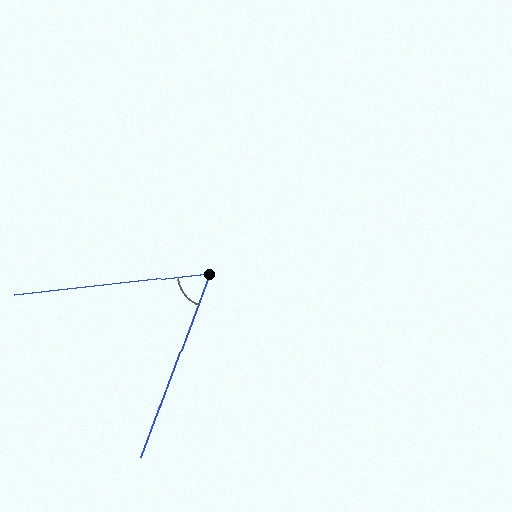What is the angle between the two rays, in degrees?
Approximately 63 degrees.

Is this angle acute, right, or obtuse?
It is acute.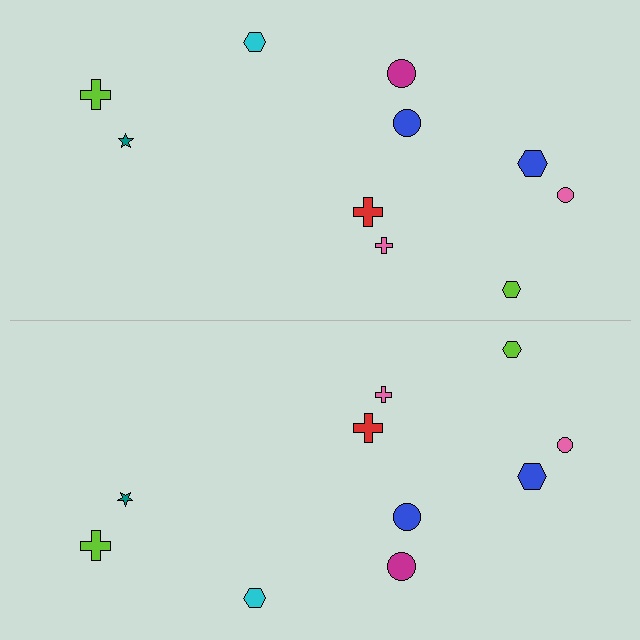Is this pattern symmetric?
Yes, this pattern has bilateral (reflection) symmetry.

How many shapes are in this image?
There are 20 shapes in this image.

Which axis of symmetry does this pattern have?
The pattern has a horizontal axis of symmetry running through the center of the image.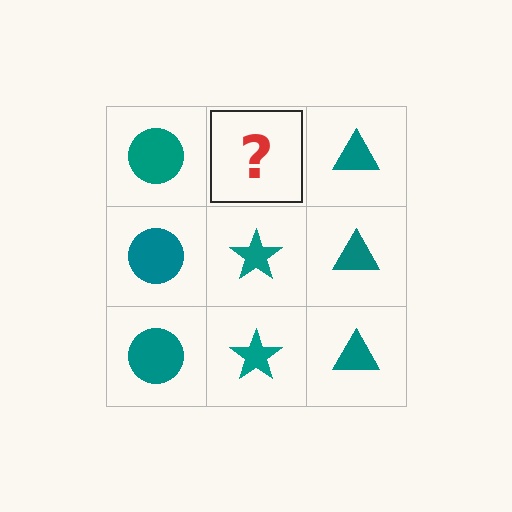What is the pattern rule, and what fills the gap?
The rule is that each column has a consistent shape. The gap should be filled with a teal star.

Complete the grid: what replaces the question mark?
The question mark should be replaced with a teal star.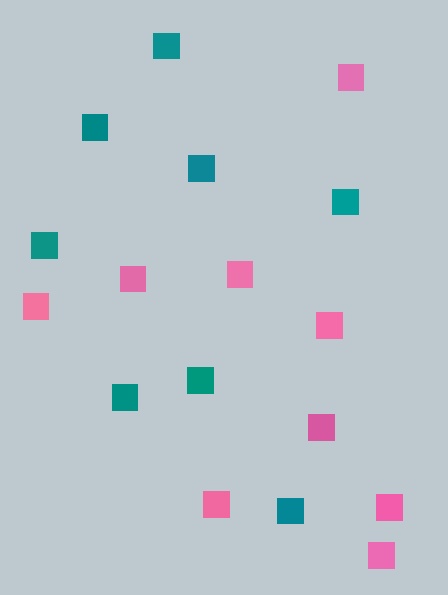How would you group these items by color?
There are 2 groups: one group of pink squares (9) and one group of teal squares (8).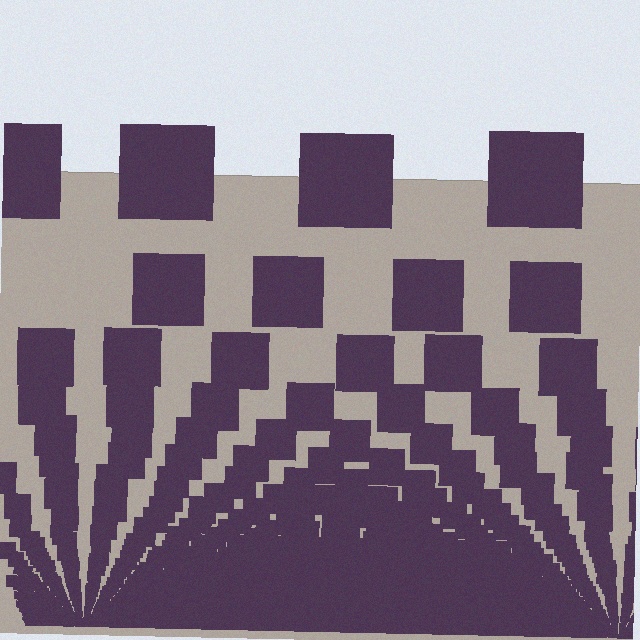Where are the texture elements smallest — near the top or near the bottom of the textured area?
Near the bottom.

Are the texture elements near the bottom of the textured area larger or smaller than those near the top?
Smaller. The gradient is inverted — elements near the bottom are smaller and denser.